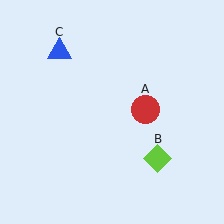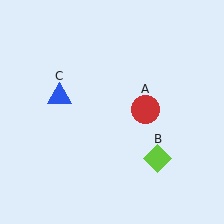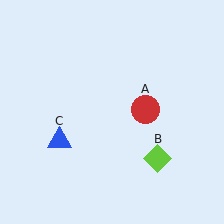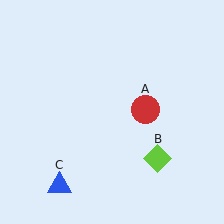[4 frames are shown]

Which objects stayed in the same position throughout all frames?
Red circle (object A) and lime diamond (object B) remained stationary.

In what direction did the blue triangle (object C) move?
The blue triangle (object C) moved down.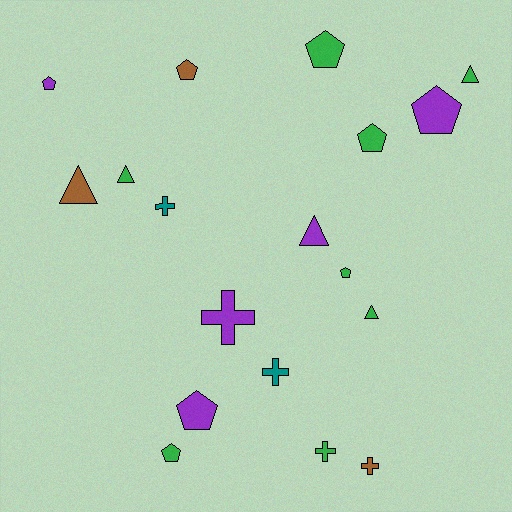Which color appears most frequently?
Green, with 8 objects.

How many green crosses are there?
There is 1 green cross.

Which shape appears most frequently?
Pentagon, with 8 objects.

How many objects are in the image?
There are 18 objects.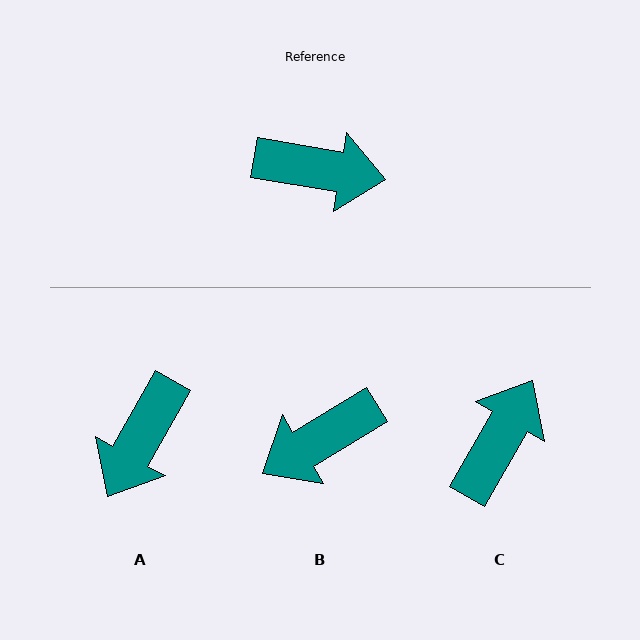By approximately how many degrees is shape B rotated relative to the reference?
Approximately 139 degrees clockwise.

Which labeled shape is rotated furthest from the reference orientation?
B, about 139 degrees away.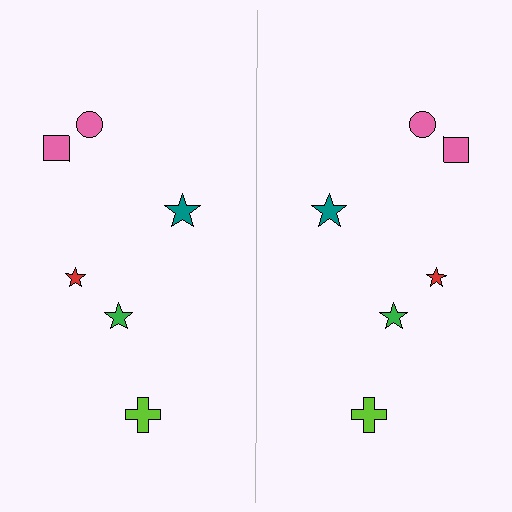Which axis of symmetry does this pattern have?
The pattern has a vertical axis of symmetry running through the center of the image.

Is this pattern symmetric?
Yes, this pattern has bilateral (reflection) symmetry.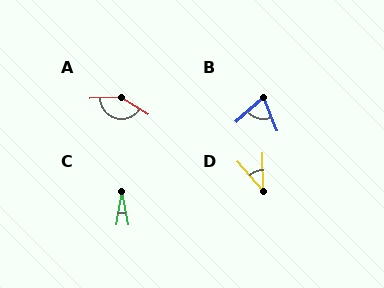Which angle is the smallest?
C, at approximately 21 degrees.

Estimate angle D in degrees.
Approximately 40 degrees.